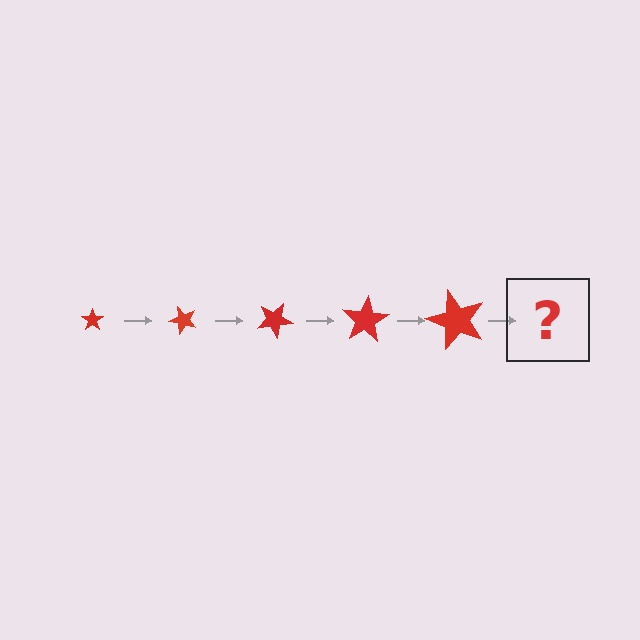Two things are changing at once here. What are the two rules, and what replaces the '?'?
The two rules are that the star grows larger each step and it rotates 50 degrees each step. The '?' should be a star, larger than the previous one and rotated 250 degrees from the start.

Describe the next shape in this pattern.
It should be a star, larger than the previous one and rotated 250 degrees from the start.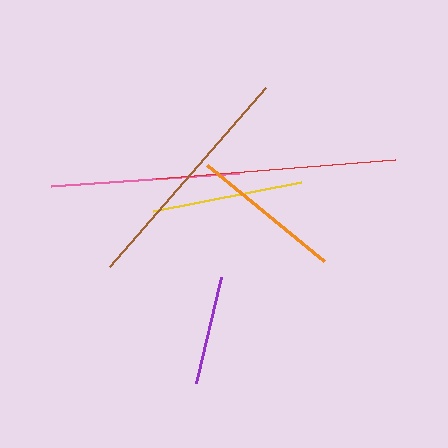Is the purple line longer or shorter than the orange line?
The orange line is longer than the purple line.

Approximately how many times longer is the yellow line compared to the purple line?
The yellow line is approximately 1.4 times the length of the purple line.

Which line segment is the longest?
The red line is the longest at approximately 239 pixels.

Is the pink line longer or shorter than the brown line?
The brown line is longer than the pink line.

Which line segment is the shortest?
The purple line is the shortest at approximately 110 pixels.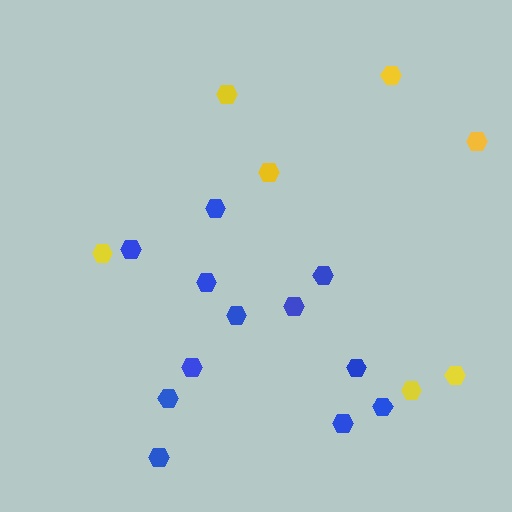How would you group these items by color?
There are 2 groups: one group of yellow hexagons (7) and one group of blue hexagons (12).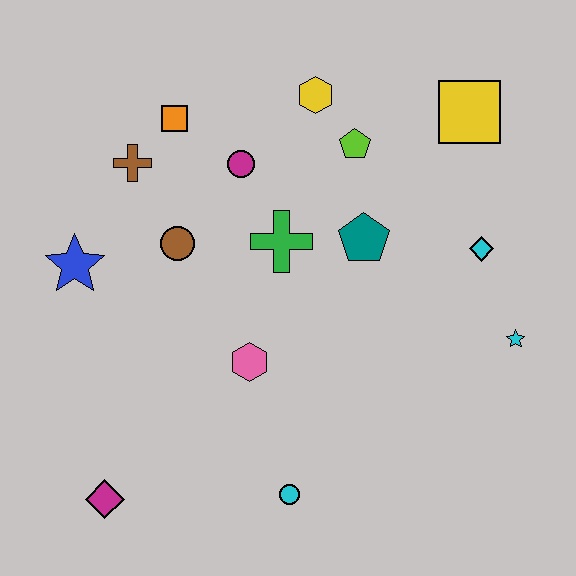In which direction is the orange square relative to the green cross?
The orange square is above the green cross.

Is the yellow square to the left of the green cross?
No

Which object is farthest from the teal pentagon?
The magenta diamond is farthest from the teal pentagon.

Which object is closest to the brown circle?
The brown cross is closest to the brown circle.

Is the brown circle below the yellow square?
Yes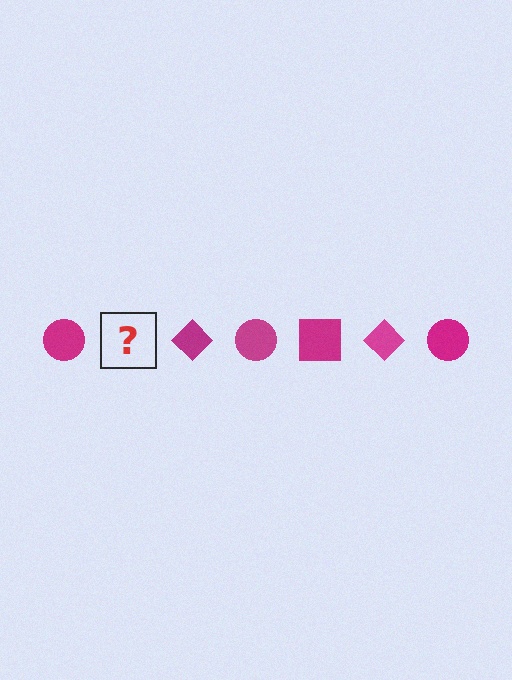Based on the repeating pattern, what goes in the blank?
The blank should be a magenta square.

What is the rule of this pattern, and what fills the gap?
The rule is that the pattern cycles through circle, square, diamond shapes in magenta. The gap should be filled with a magenta square.